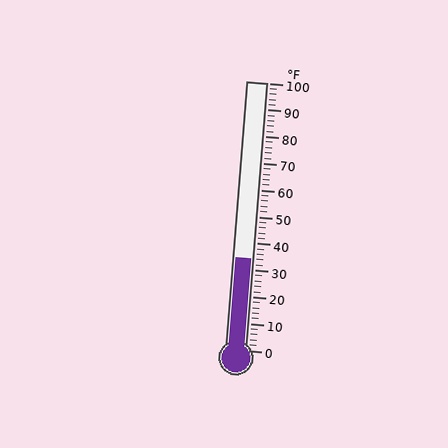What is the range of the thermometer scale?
The thermometer scale ranges from 0°F to 100°F.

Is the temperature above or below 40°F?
The temperature is below 40°F.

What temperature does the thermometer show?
The thermometer shows approximately 34°F.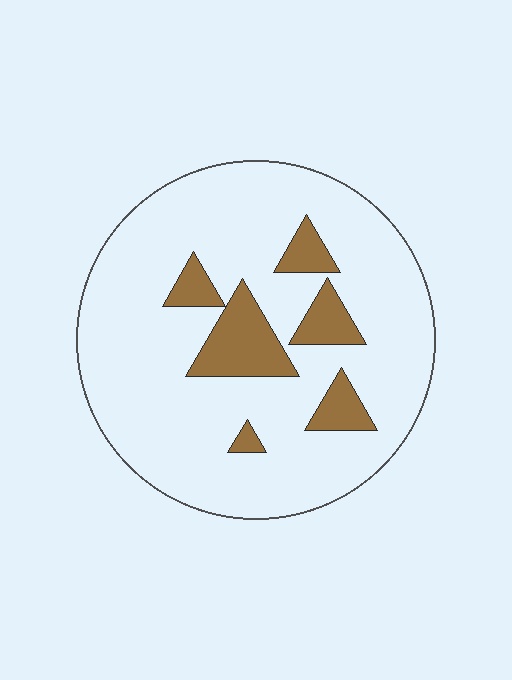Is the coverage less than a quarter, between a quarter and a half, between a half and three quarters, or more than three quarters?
Less than a quarter.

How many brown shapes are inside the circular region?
6.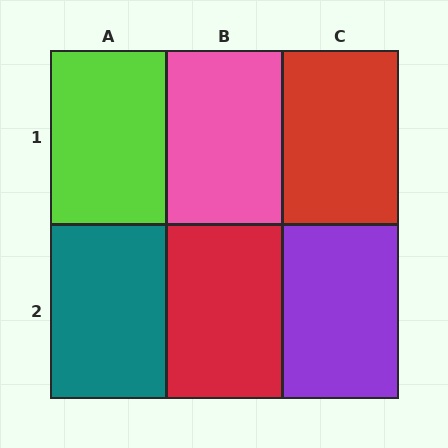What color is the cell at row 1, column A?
Lime.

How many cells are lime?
1 cell is lime.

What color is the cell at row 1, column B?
Pink.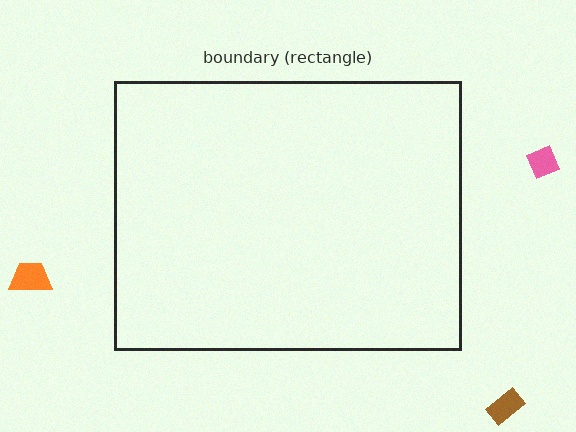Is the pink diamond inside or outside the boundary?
Outside.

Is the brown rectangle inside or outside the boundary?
Outside.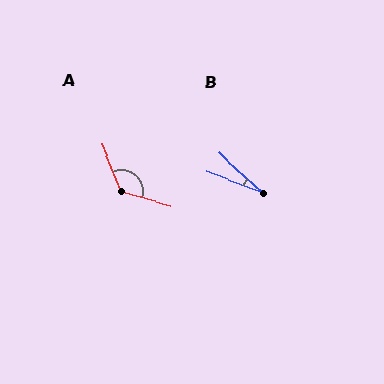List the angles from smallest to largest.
B (22°), A (127°).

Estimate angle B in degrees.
Approximately 22 degrees.